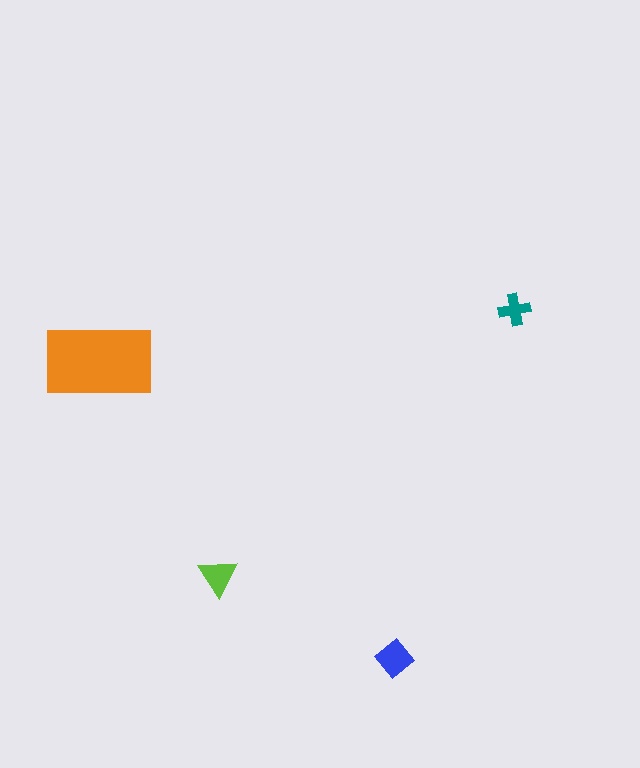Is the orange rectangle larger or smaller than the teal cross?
Larger.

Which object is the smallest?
The teal cross.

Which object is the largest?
The orange rectangle.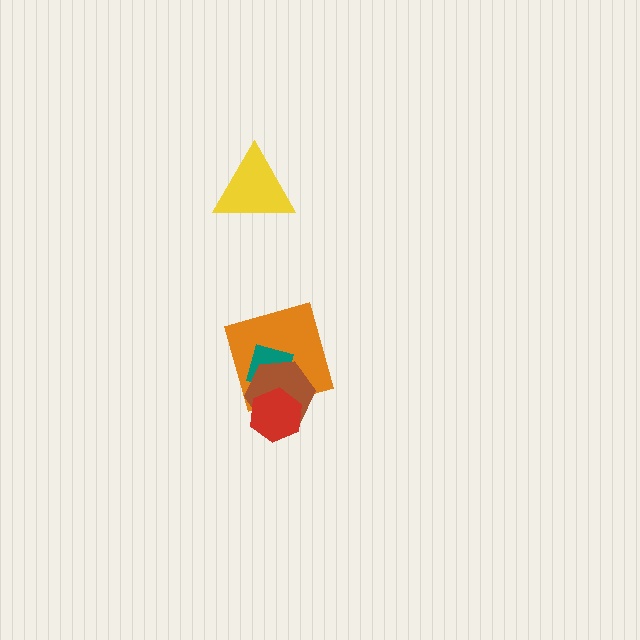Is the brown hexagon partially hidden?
Yes, it is partially covered by another shape.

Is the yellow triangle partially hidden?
No, no other shape covers it.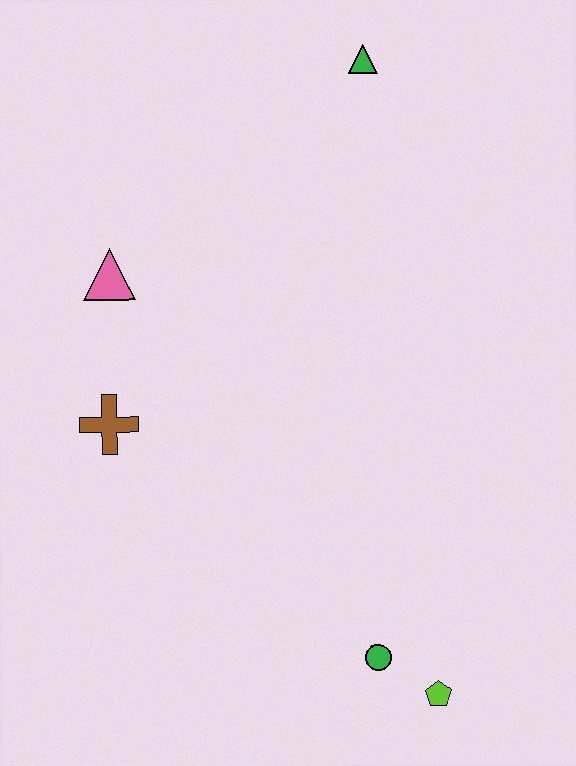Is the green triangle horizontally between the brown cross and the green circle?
Yes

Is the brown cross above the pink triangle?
No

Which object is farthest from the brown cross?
The green triangle is farthest from the brown cross.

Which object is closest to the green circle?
The lime pentagon is closest to the green circle.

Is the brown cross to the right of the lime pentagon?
No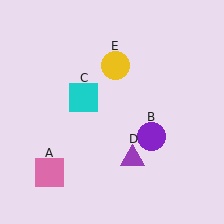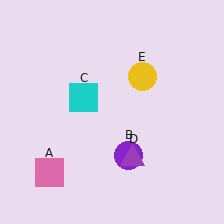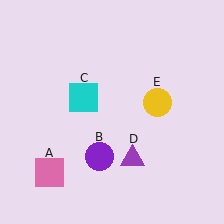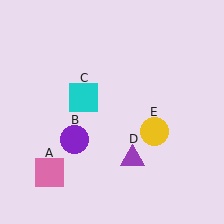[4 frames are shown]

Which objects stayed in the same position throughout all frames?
Pink square (object A) and cyan square (object C) and purple triangle (object D) remained stationary.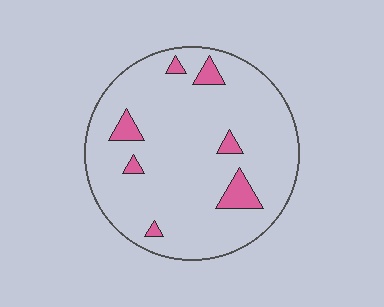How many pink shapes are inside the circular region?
7.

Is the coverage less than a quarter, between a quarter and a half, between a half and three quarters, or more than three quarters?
Less than a quarter.